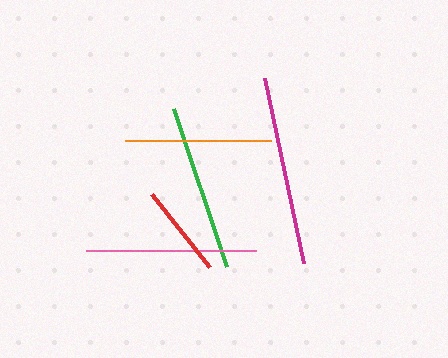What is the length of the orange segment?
The orange segment is approximately 146 pixels long.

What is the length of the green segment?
The green segment is approximately 167 pixels long.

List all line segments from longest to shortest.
From longest to shortest: magenta, pink, green, orange, red.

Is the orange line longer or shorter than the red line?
The orange line is longer than the red line.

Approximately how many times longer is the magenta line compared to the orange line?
The magenta line is approximately 1.3 times the length of the orange line.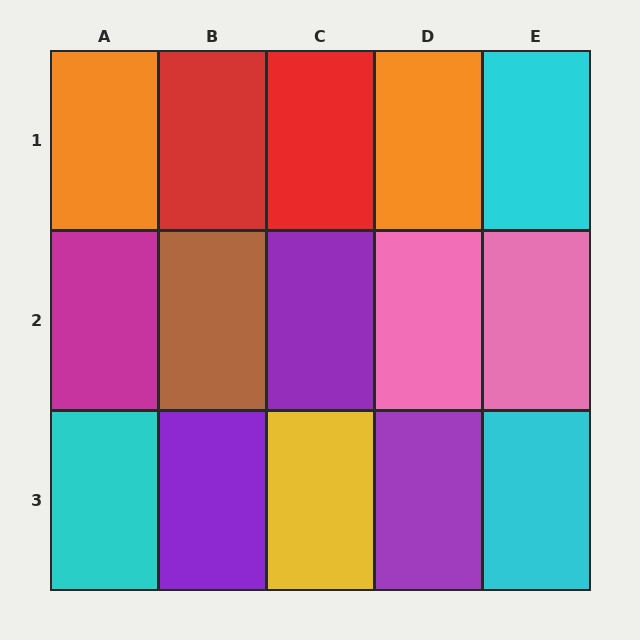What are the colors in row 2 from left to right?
Magenta, brown, purple, pink, pink.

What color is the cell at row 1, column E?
Cyan.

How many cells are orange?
2 cells are orange.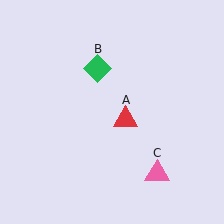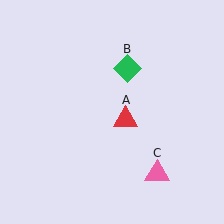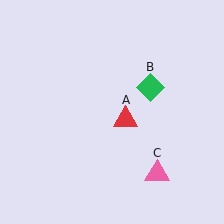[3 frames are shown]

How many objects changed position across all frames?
1 object changed position: green diamond (object B).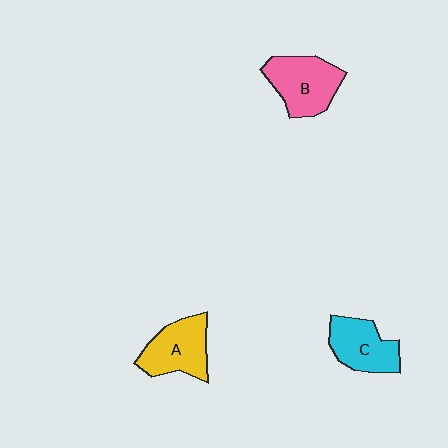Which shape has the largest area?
Shape B (pink).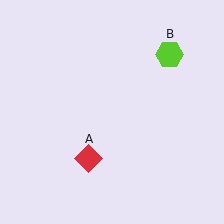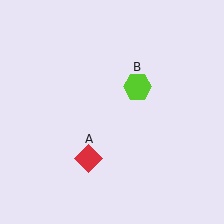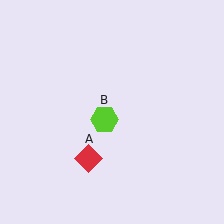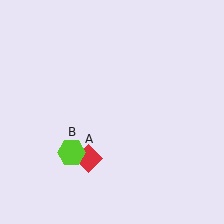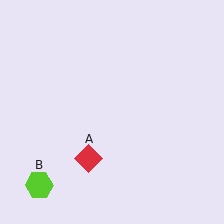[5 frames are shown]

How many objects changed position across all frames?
1 object changed position: lime hexagon (object B).